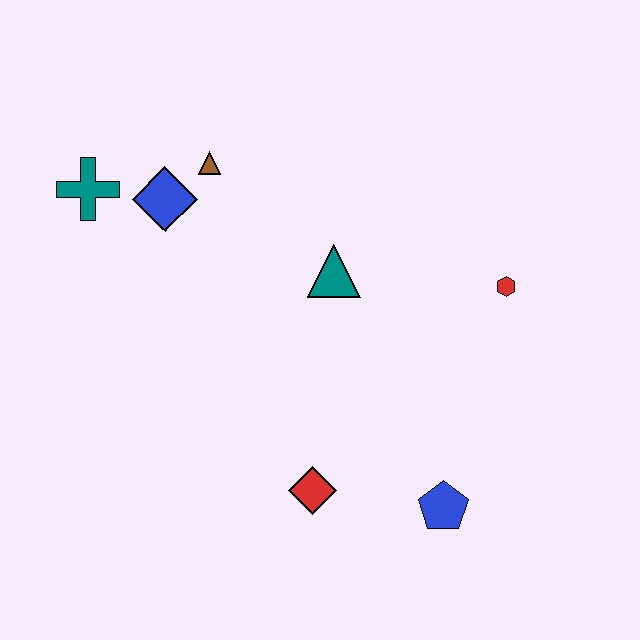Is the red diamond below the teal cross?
Yes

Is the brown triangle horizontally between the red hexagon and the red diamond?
No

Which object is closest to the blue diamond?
The brown triangle is closest to the blue diamond.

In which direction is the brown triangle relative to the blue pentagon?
The brown triangle is above the blue pentagon.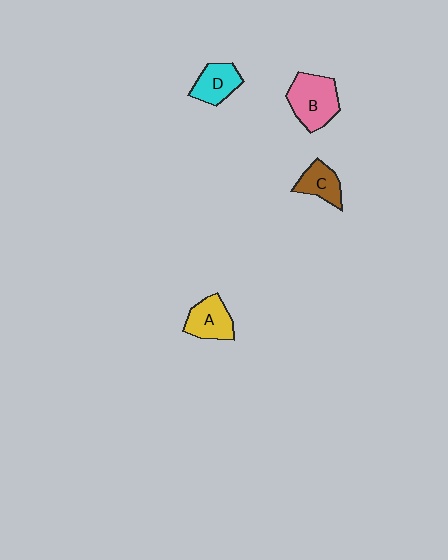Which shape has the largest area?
Shape B (pink).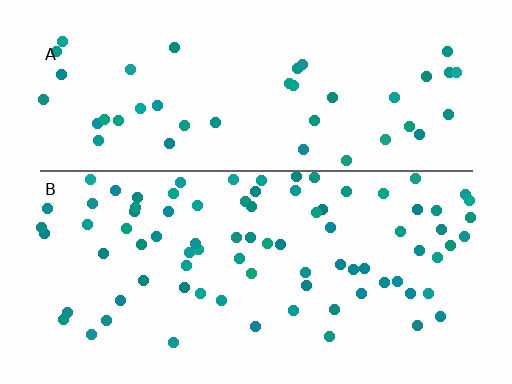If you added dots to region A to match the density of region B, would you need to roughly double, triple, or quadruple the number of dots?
Approximately double.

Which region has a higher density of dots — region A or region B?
B (the bottom).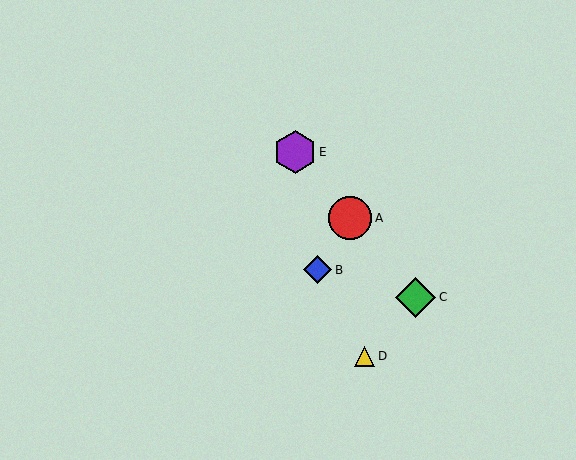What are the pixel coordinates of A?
Object A is at (350, 218).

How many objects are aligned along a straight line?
3 objects (A, C, E) are aligned along a straight line.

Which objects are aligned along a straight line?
Objects A, C, E are aligned along a straight line.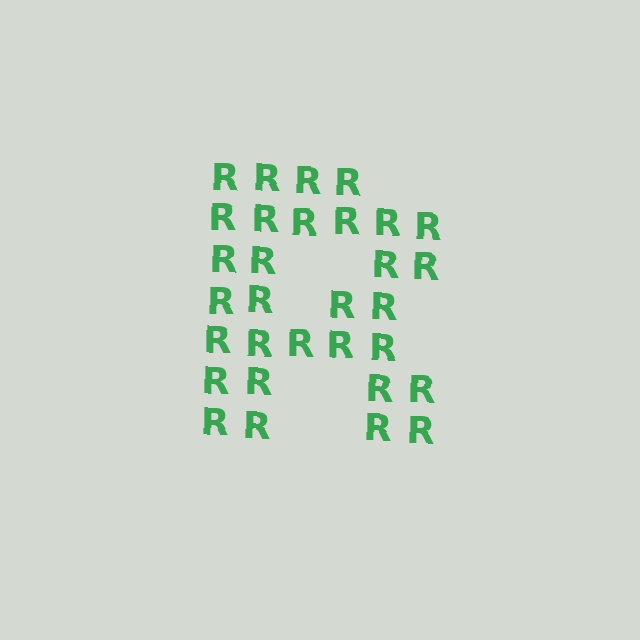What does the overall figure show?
The overall figure shows the letter R.